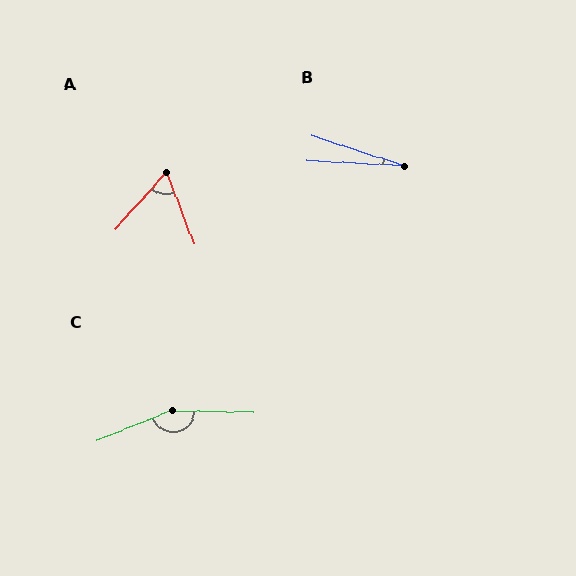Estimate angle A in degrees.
Approximately 63 degrees.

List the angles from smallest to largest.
B (15°), A (63°), C (157°).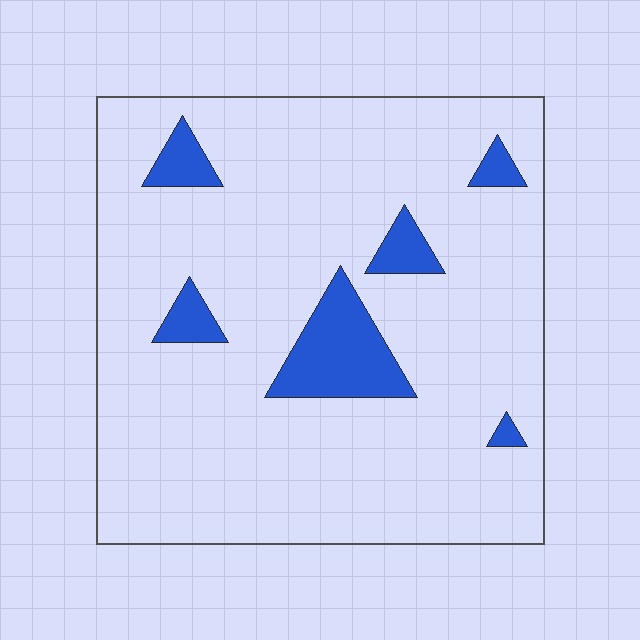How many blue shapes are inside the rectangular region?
6.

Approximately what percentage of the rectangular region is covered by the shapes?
Approximately 10%.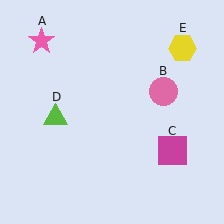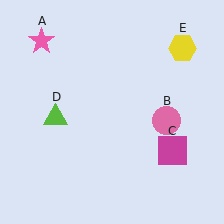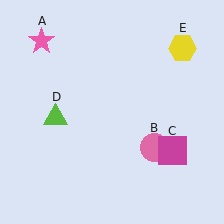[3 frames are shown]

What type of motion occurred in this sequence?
The pink circle (object B) rotated clockwise around the center of the scene.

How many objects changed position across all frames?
1 object changed position: pink circle (object B).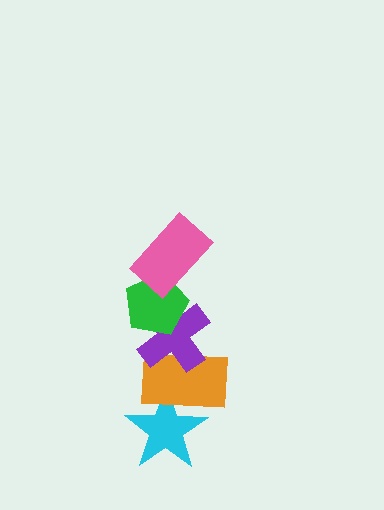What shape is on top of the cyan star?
The orange rectangle is on top of the cyan star.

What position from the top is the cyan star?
The cyan star is 5th from the top.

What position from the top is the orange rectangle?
The orange rectangle is 4th from the top.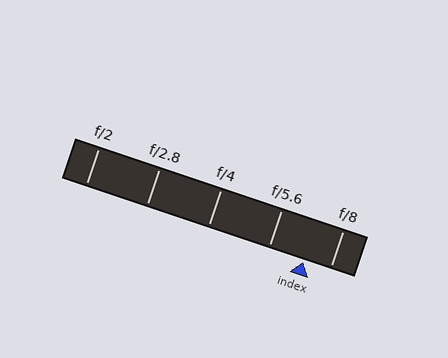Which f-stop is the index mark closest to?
The index mark is closest to f/8.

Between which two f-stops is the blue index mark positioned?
The index mark is between f/5.6 and f/8.